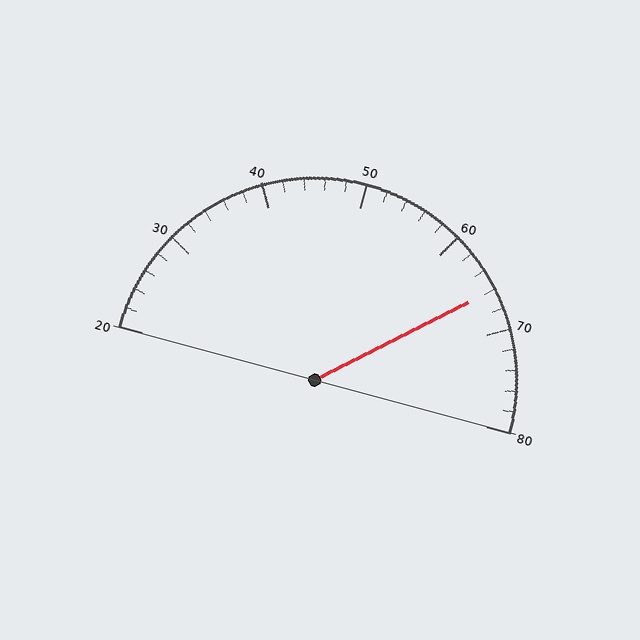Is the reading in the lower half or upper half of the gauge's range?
The reading is in the upper half of the range (20 to 80).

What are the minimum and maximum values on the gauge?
The gauge ranges from 20 to 80.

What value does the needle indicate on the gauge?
The needle indicates approximately 66.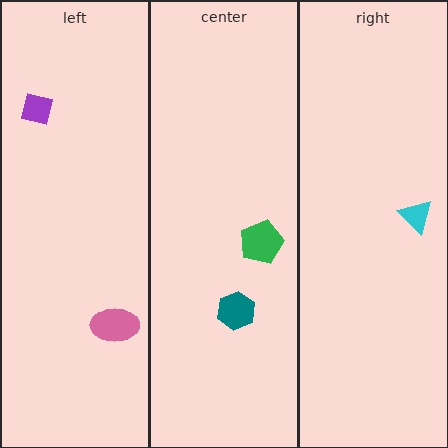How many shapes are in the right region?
1.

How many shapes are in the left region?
2.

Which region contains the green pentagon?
The center region.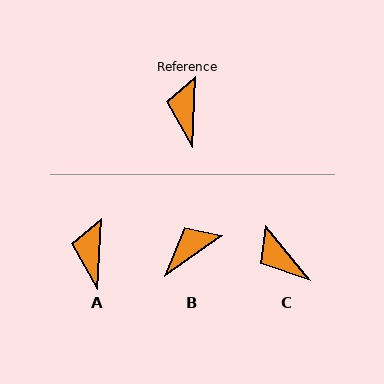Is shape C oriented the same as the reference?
No, it is off by about 41 degrees.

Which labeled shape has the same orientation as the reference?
A.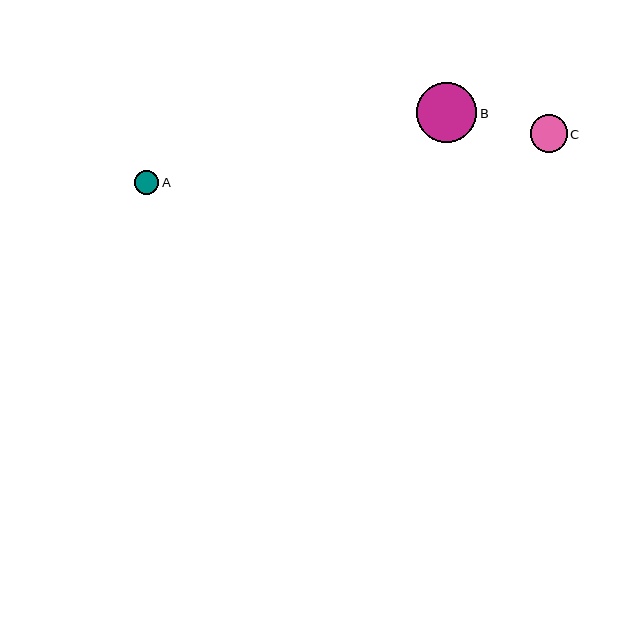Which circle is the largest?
Circle B is the largest with a size of approximately 60 pixels.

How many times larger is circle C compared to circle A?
Circle C is approximately 1.5 times the size of circle A.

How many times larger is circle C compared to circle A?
Circle C is approximately 1.5 times the size of circle A.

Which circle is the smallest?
Circle A is the smallest with a size of approximately 24 pixels.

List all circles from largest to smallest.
From largest to smallest: B, C, A.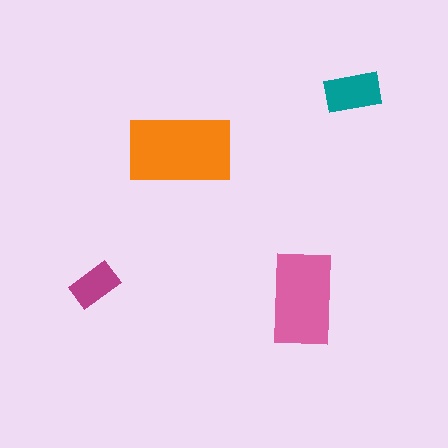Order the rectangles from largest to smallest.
the orange one, the pink one, the teal one, the magenta one.